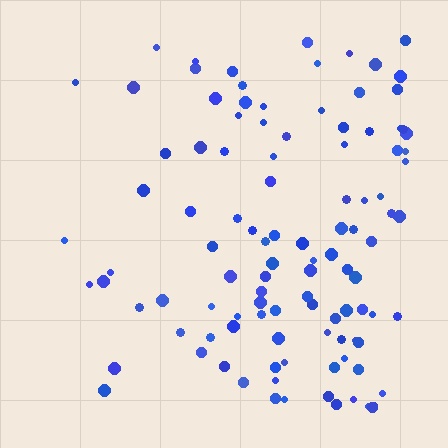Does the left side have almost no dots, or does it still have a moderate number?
Still a moderate number, just noticeably fewer than the right.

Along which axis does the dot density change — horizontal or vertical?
Horizontal.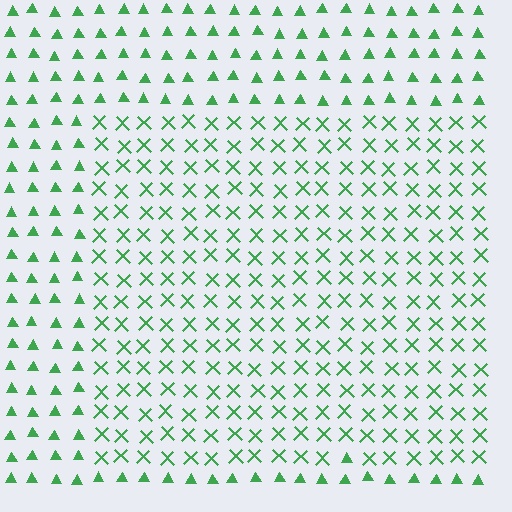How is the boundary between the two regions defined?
The boundary is defined by a change in element shape: X marks inside vs. triangles outside. All elements share the same color and spacing.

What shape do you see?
I see a rectangle.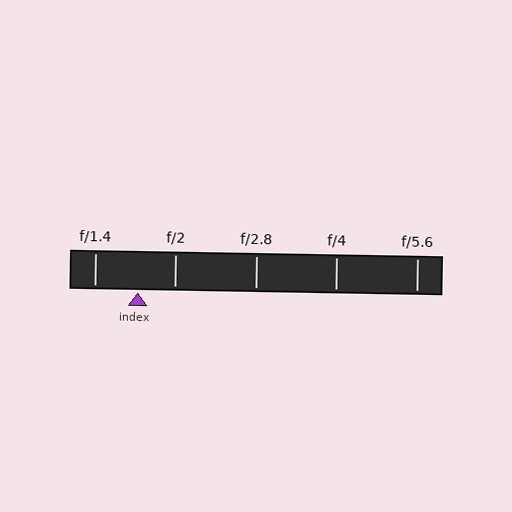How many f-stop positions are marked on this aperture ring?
There are 5 f-stop positions marked.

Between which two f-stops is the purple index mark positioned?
The index mark is between f/1.4 and f/2.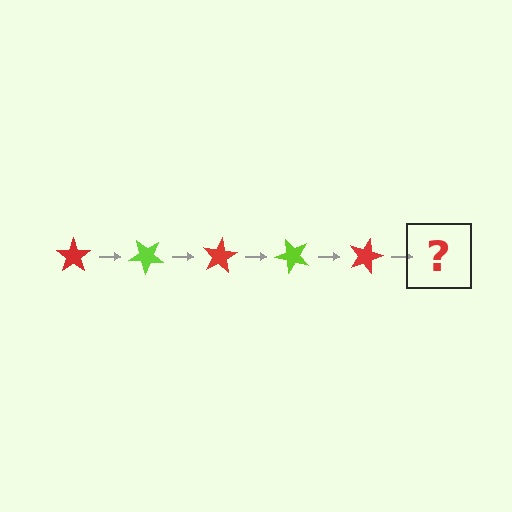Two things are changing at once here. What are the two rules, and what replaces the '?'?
The two rules are that it rotates 40 degrees each step and the color cycles through red and lime. The '?' should be a lime star, rotated 200 degrees from the start.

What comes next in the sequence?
The next element should be a lime star, rotated 200 degrees from the start.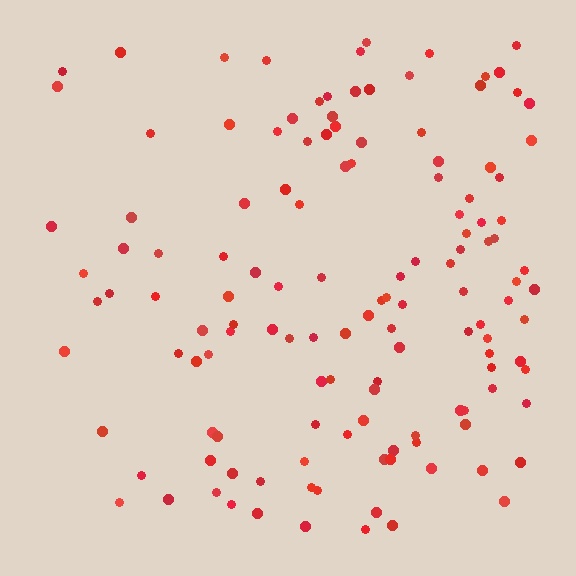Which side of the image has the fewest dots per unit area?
The left.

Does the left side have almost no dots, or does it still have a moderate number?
Still a moderate number, just noticeably fewer than the right.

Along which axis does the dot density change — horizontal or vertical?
Horizontal.